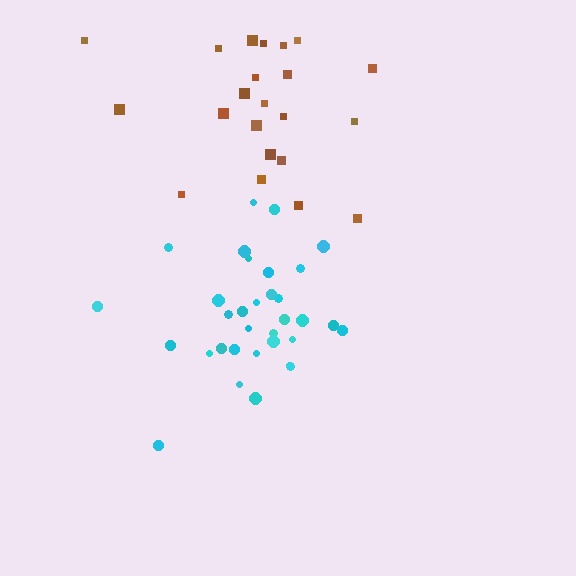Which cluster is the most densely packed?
Cyan.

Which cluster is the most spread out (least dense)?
Brown.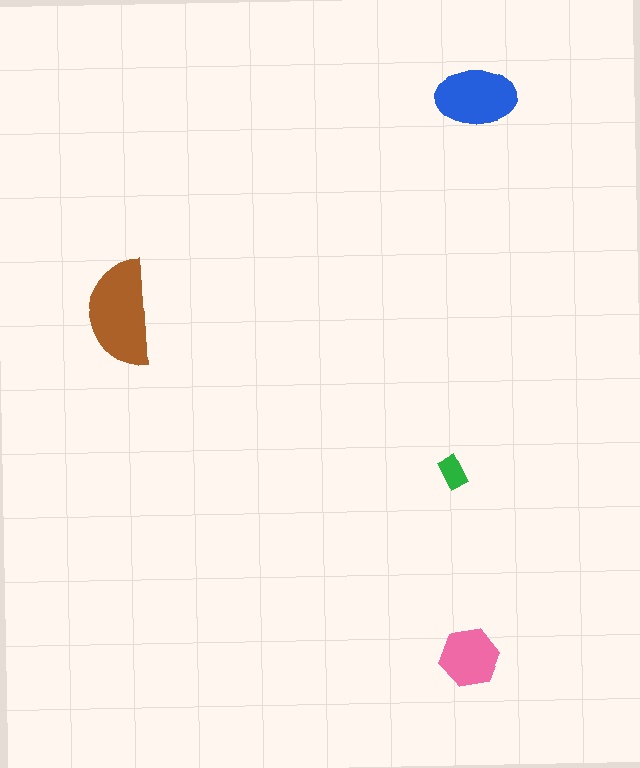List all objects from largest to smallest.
The brown semicircle, the blue ellipse, the pink hexagon, the green rectangle.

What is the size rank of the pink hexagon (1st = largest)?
3rd.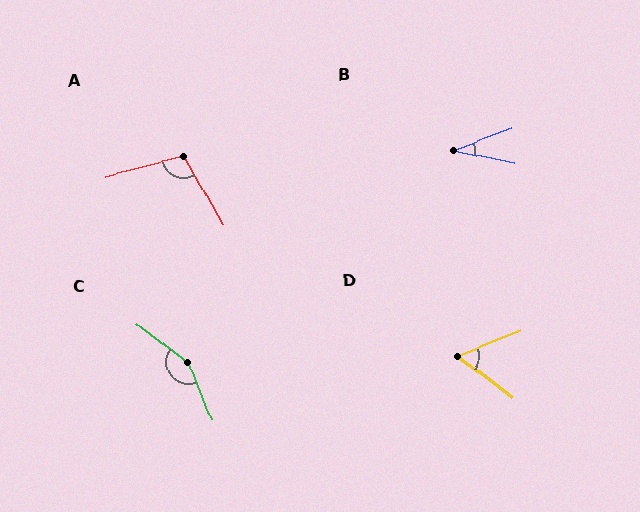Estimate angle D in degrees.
Approximately 59 degrees.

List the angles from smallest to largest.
B (32°), D (59°), A (105°), C (149°).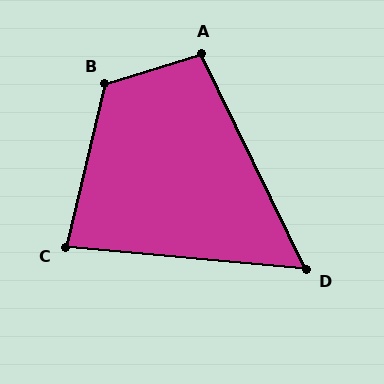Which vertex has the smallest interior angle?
D, at approximately 59 degrees.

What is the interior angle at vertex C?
Approximately 82 degrees (acute).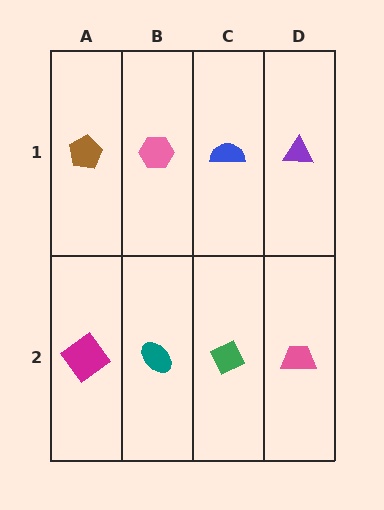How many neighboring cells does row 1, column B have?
3.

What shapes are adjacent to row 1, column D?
A pink trapezoid (row 2, column D), a blue semicircle (row 1, column C).